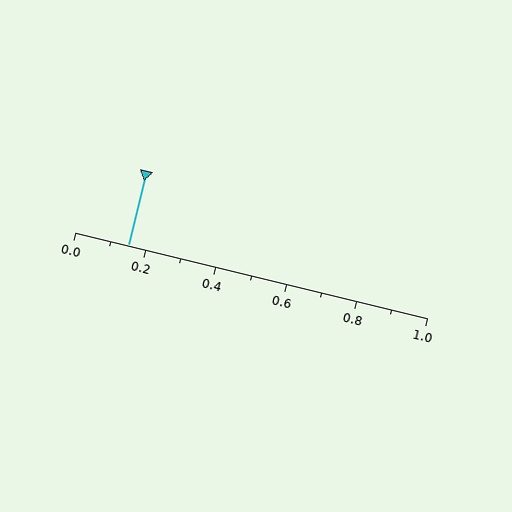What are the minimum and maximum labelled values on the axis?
The axis runs from 0.0 to 1.0.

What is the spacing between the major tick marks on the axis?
The major ticks are spaced 0.2 apart.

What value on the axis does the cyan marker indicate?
The marker indicates approximately 0.15.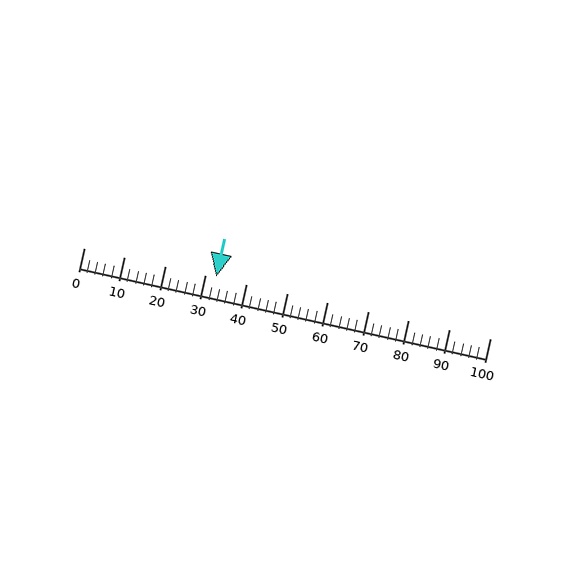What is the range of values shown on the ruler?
The ruler shows values from 0 to 100.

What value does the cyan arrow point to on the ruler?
The cyan arrow points to approximately 33.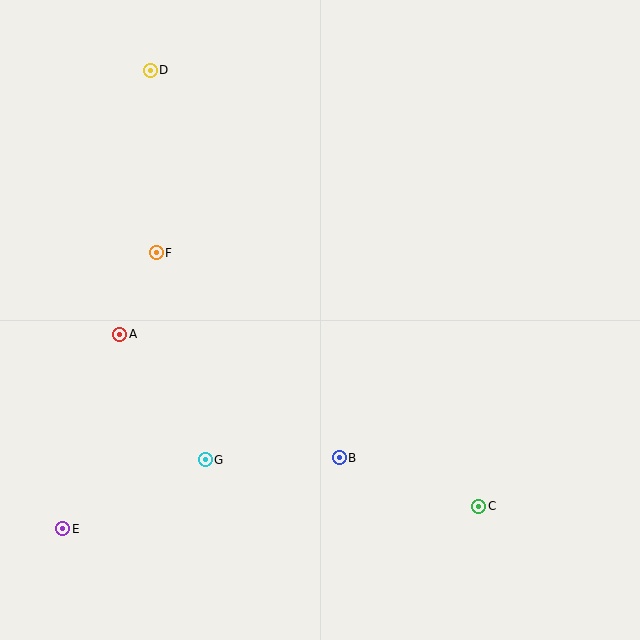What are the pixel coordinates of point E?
Point E is at (63, 529).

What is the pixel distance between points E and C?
The distance between E and C is 417 pixels.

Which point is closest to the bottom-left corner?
Point E is closest to the bottom-left corner.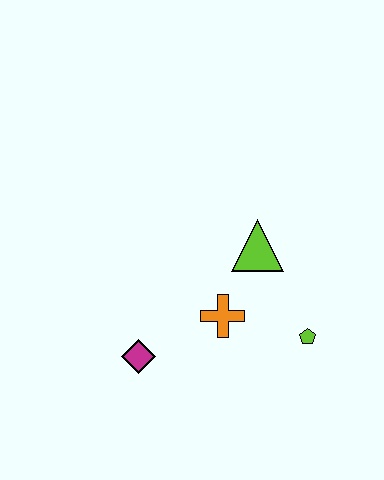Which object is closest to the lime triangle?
The orange cross is closest to the lime triangle.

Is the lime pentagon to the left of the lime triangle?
No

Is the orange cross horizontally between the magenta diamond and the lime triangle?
Yes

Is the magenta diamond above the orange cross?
No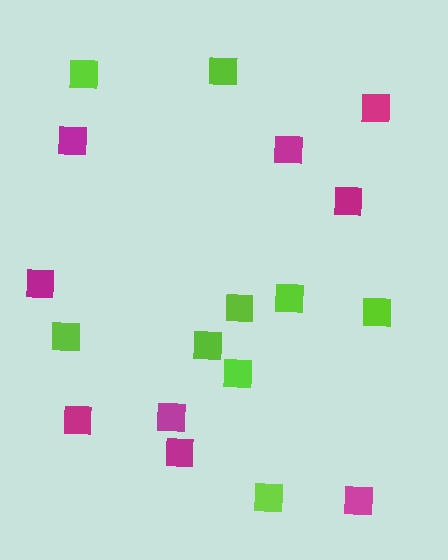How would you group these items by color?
There are 2 groups: one group of lime squares (9) and one group of magenta squares (9).